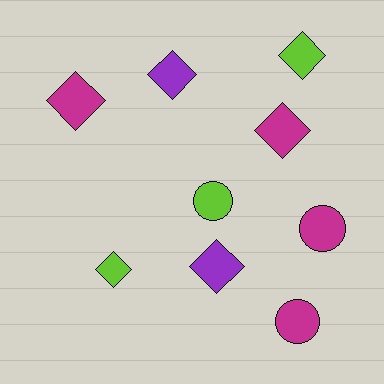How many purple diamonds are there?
There are 2 purple diamonds.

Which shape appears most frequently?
Diamond, with 6 objects.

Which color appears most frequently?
Magenta, with 4 objects.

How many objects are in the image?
There are 9 objects.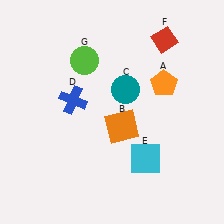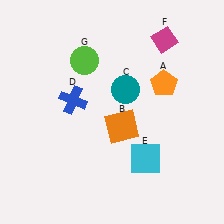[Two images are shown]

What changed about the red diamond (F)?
In Image 1, F is red. In Image 2, it changed to magenta.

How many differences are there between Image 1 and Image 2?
There is 1 difference between the two images.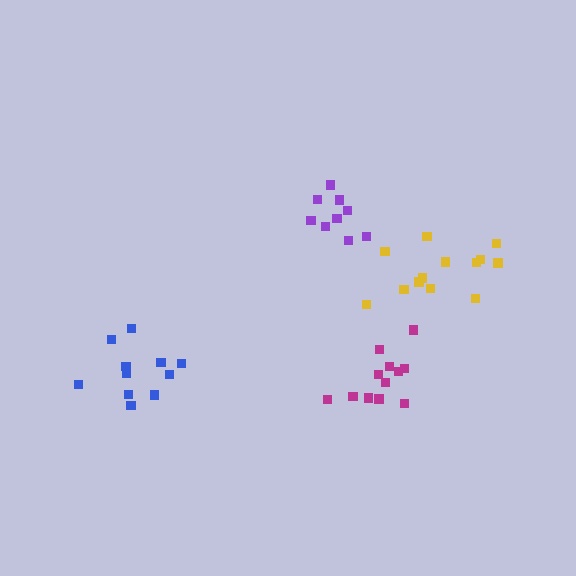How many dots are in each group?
Group 1: 12 dots, Group 2: 9 dots, Group 3: 13 dots, Group 4: 11 dots (45 total).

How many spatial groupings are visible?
There are 4 spatial groupings.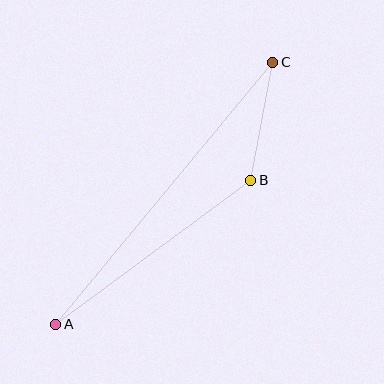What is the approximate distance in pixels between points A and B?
The distance between A and B is approximately 242 pixels.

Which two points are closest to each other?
Points B and C are closest to each other.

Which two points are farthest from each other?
Points A and C are farthest from each other.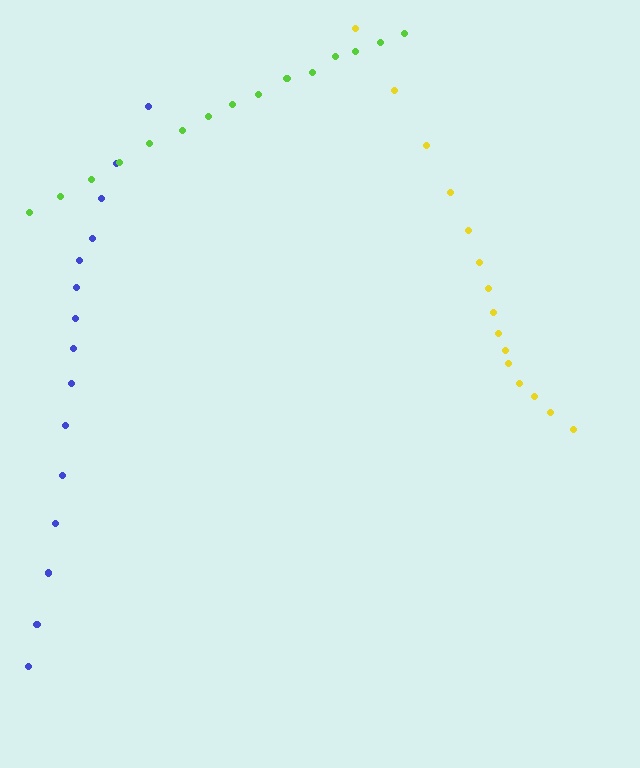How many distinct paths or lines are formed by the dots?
There are 3 distinct paths.